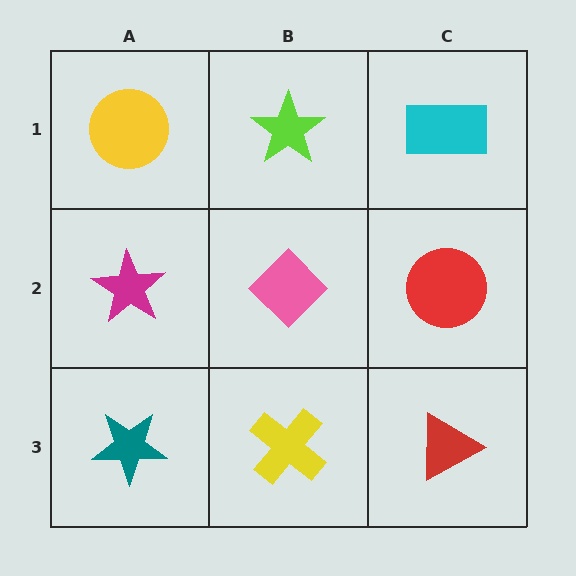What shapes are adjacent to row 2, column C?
A cyan rectangle (row 1, column C), a red triangle (row 3, column C), a pink diamond (row 2, column B).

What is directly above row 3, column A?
A magenta star.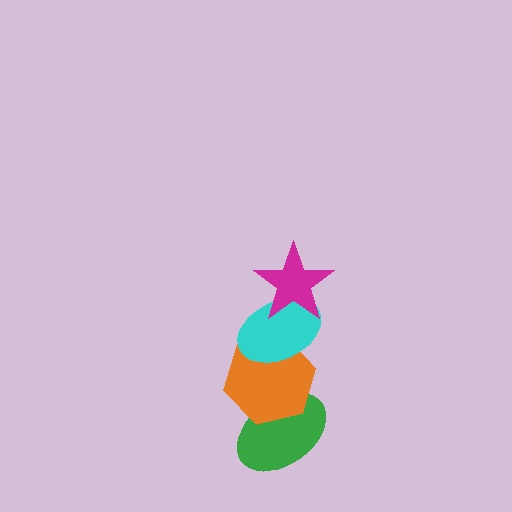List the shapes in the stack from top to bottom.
From top to bottom: the magenta star, the cyan ellipse, the orange hexagon, the green ellipse.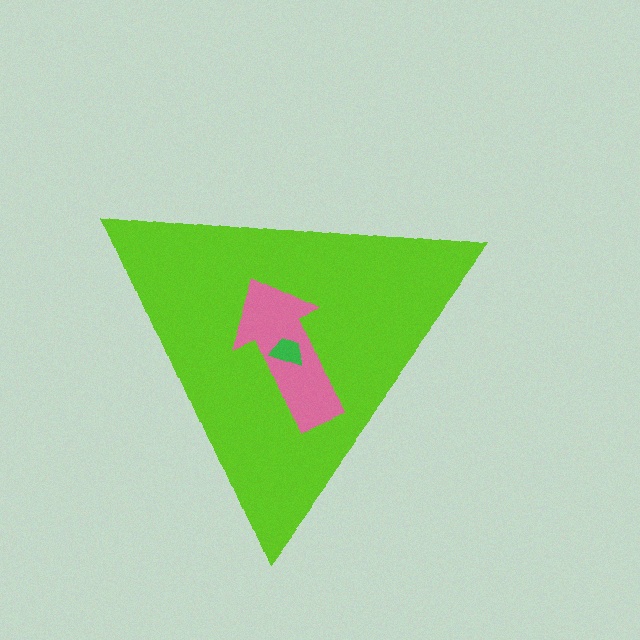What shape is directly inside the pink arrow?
The green trapezoid.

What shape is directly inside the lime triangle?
The pink arrow.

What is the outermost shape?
The lime triangle.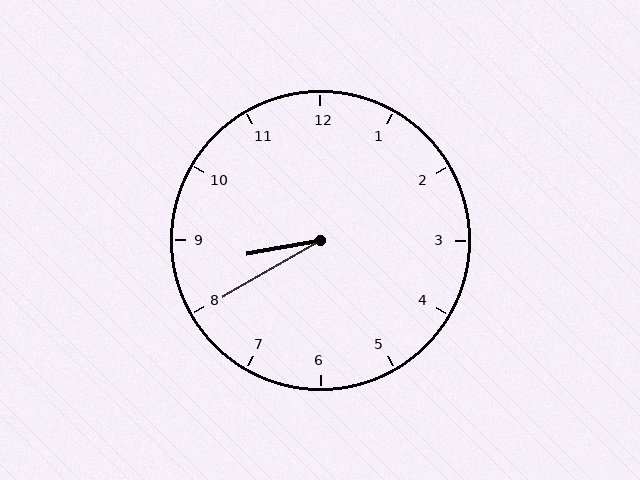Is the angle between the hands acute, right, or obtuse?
It is acute.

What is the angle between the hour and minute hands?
Approximately 20 degrees.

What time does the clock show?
8:40.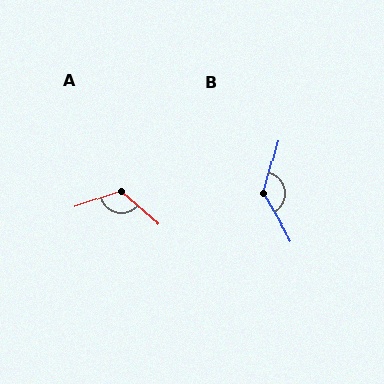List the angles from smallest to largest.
A (120°), B (134°).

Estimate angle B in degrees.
Approximately 134 degrees.